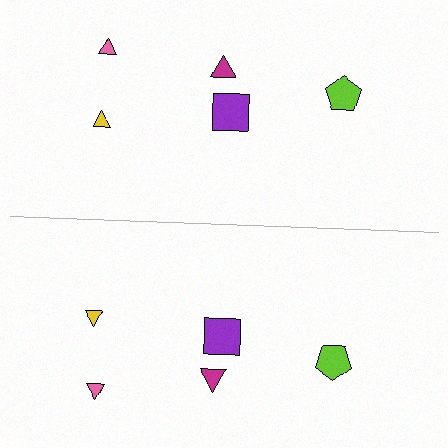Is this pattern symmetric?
Yes, this pattern has bilateral (reflection) symmetry.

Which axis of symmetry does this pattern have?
The pattern has a horizontal axis of symmetry running through the center of the image.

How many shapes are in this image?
There are 10 shapes in this image.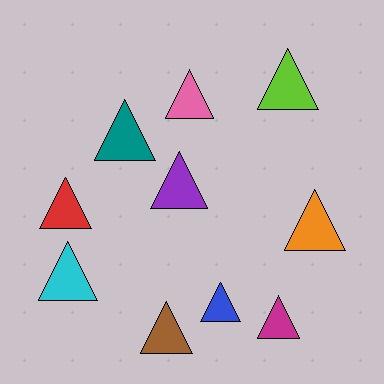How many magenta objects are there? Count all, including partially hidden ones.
There is 1 magenta object.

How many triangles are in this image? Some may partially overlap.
There are 10 triangles.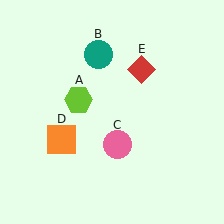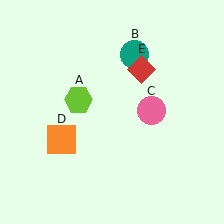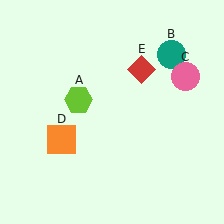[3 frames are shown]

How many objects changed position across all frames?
2 objects changed position: teal circle (object B), pink circle (object C).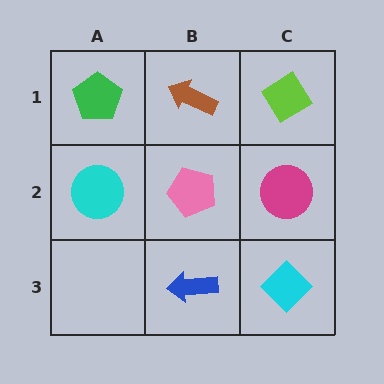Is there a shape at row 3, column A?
No, that cell is empty.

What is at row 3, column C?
A cyan diamond.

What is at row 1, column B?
A brown arrow.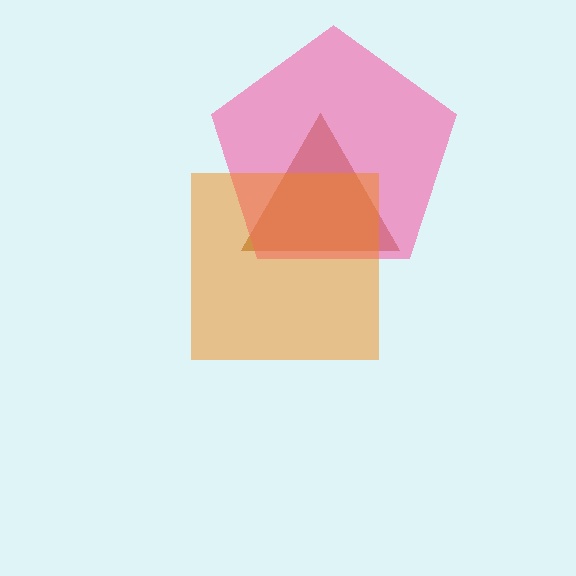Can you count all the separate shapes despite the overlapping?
Yes, there are 3 separate shapes.